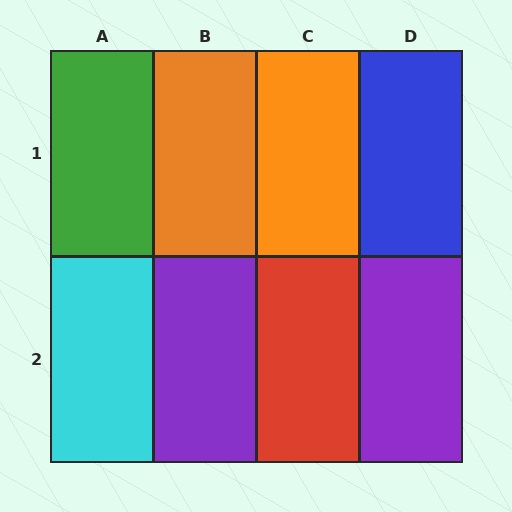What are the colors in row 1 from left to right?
Green, orange, orange, blue.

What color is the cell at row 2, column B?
Purple.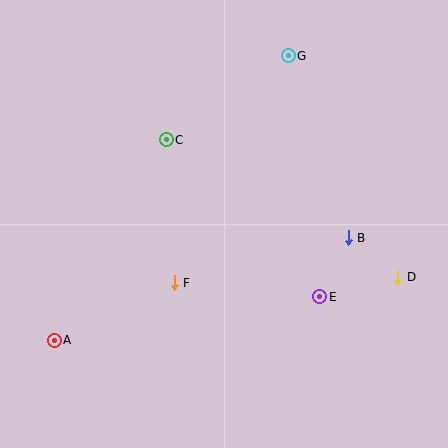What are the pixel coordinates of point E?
Point E is at (320, 297).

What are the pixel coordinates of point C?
Point C is at (166, 140).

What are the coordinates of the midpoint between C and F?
The midpoint between C and F is at (170, 211).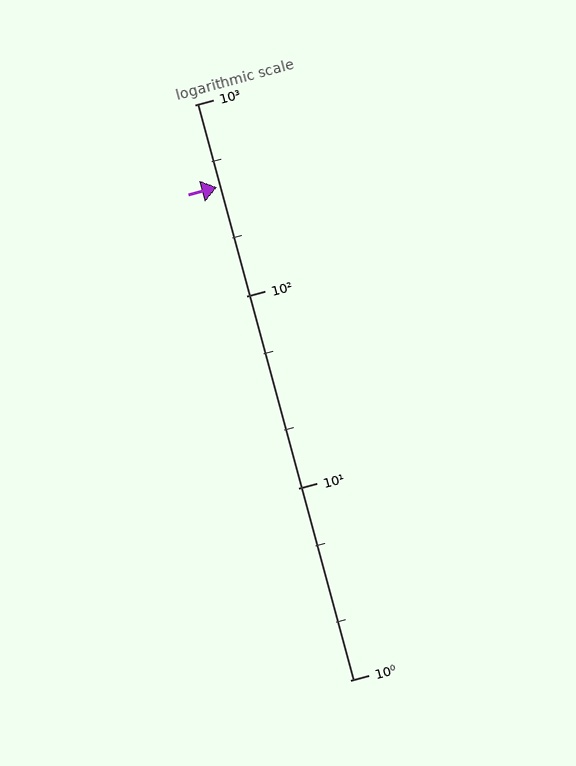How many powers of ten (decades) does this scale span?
The scale spans 3 decades, from 1 to 1000.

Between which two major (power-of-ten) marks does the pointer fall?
The pointer is between 100 and 1000.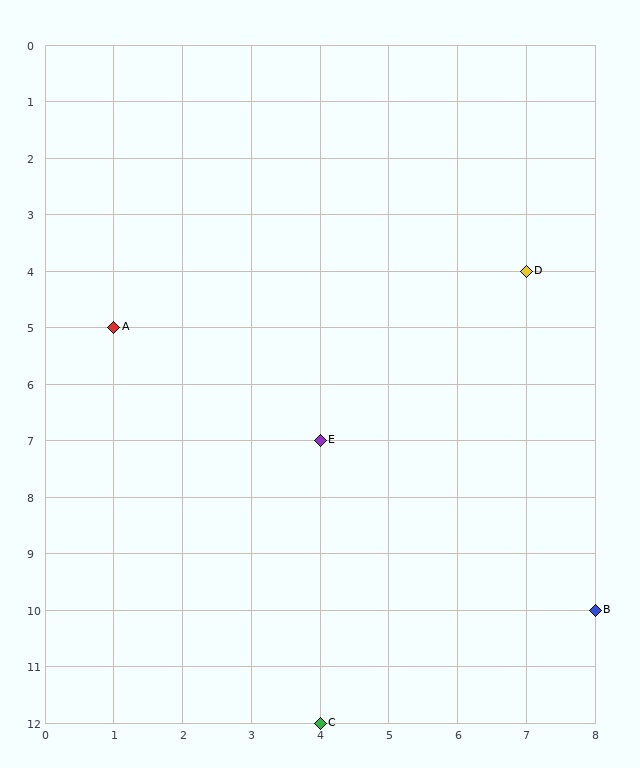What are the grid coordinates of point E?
Point E is at grid coordinates (4, 7).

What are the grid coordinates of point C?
Point C is at grid coordinates (4, 12).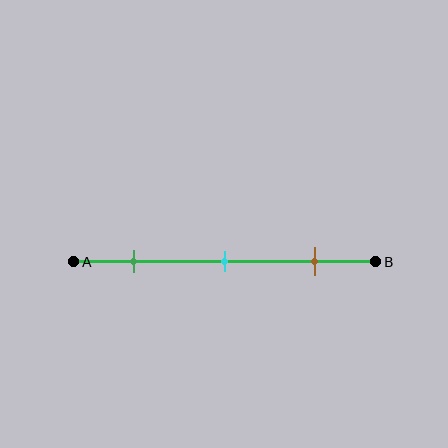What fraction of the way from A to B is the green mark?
The green mark is approximately 20% (0.2) of the way from A to B.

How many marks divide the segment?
There are 3 marks dividing the segment.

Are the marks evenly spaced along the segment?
Yes, the marks are approximately evenly spaced.